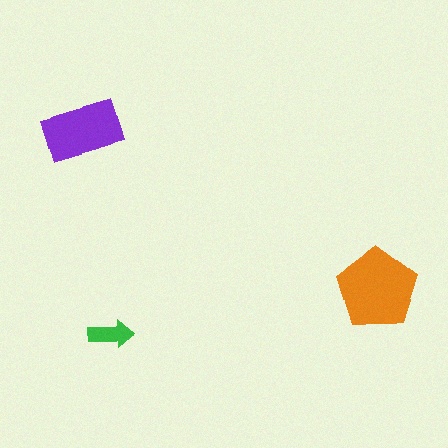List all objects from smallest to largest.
The green arrow, the purple rectangle, the orange pentagon.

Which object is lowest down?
The green arrow is bottommost.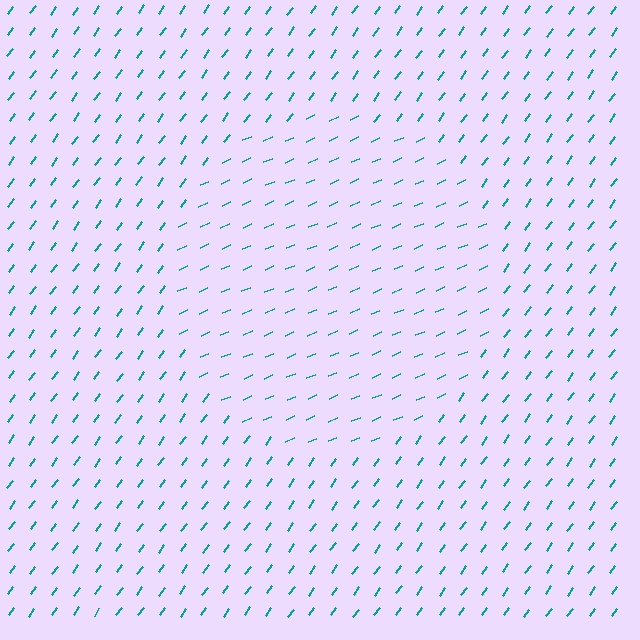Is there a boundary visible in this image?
Yes, there is a texture boundary formed by a change in line orientation.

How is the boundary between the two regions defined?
The boundary is defined purely by a change in line orientation (approximately 31 degrees difference). All lines are the same color and thickness.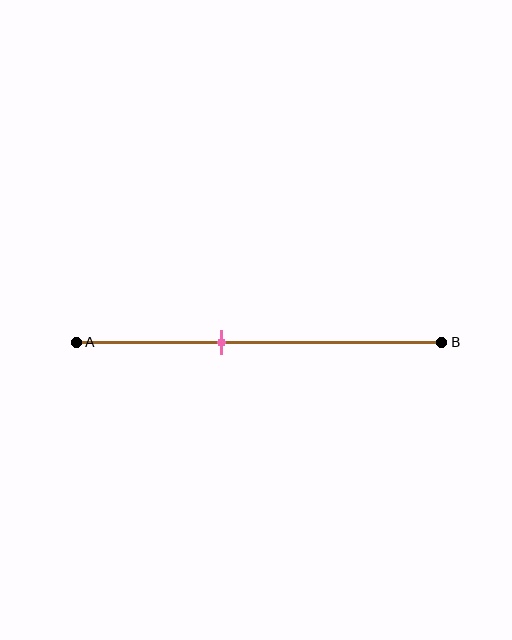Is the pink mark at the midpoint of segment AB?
No, the mark is at about 40% from A, not at the 50% midpoint.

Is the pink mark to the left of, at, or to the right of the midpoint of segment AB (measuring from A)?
The pink mark is to the left of the midpoint of segment AB.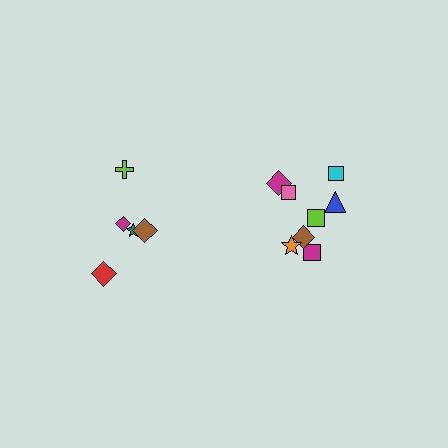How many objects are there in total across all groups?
There are 13 objects.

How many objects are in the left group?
There are 5 objects.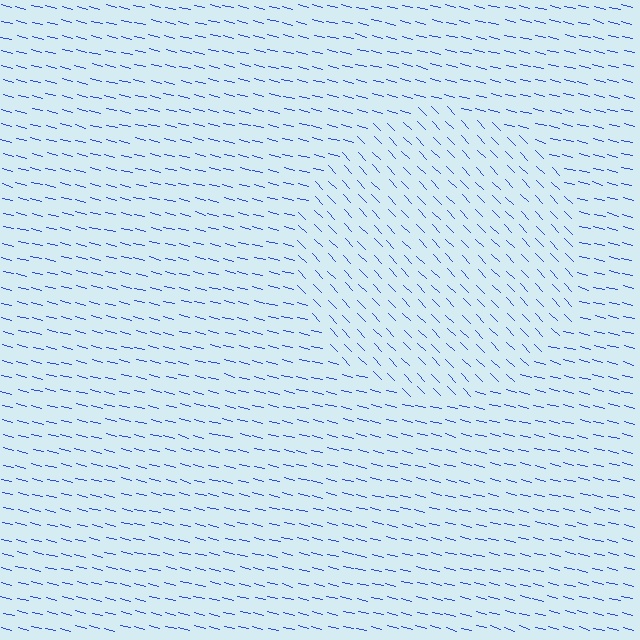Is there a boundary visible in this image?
Yes, there is a texture boundary formed by a change in line orientation.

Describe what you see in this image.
The image is filled with small blue line segments. A circle region in the image has lines oriented differently from the surrounding lines, creating a visible texture boundary.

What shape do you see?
I see a circle.